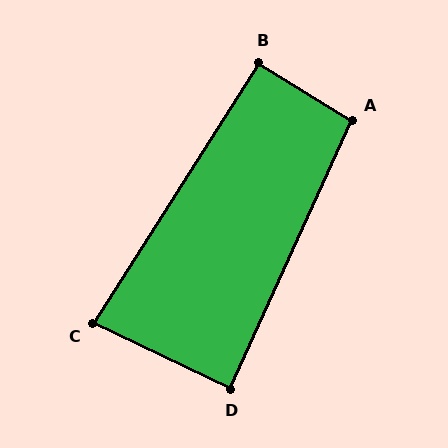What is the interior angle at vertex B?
Approximately 91 degrees (approximately right).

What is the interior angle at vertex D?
Approximately 89 degrees (approximately right).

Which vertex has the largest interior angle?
A, at approximately 97 degrees.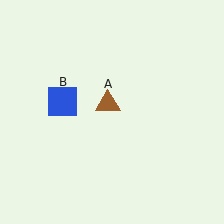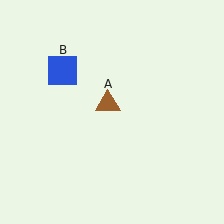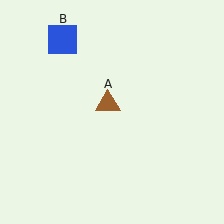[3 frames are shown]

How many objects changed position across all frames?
1 object changed position: blue square (object B).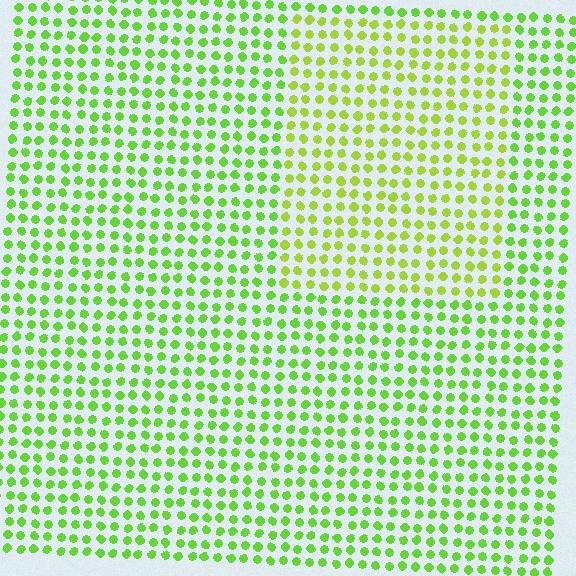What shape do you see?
I see a rectangle.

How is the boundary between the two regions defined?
The boundary is defined purely by a slight shift in hue (about 22 degrees). Spacing, size, and orientation are identical on both sides.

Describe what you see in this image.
The image is filled with small lime elements in a uniform arrangement. A rectangle-shaped region is visible where the elements are tinted to a slightly different hue, forming a subtle color boundary.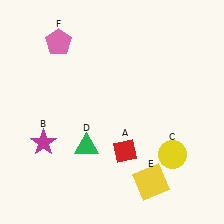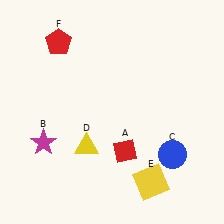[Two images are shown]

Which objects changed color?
C changed from yellow to blue. D changed from green to yellow. F changed from pink to red.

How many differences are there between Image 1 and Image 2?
There are 3 differences between the two images.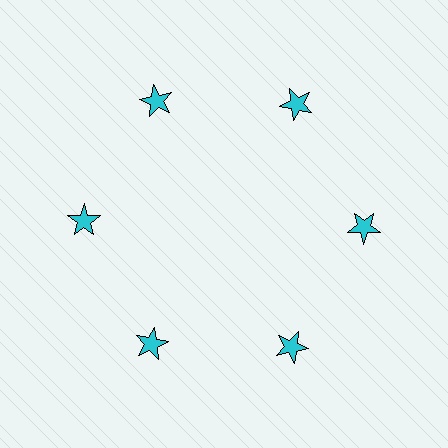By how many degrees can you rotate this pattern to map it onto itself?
The pattern maps onto itself every 60 degrees of rotation.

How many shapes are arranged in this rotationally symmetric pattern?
There are 6 shapes, arranged in 6 groups of 1.